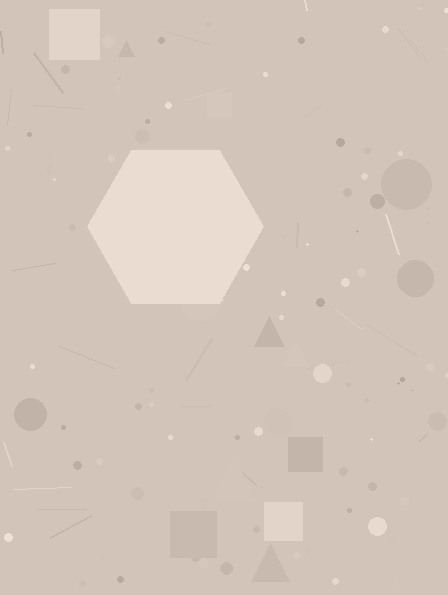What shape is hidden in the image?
A hexagon is hidden in the image.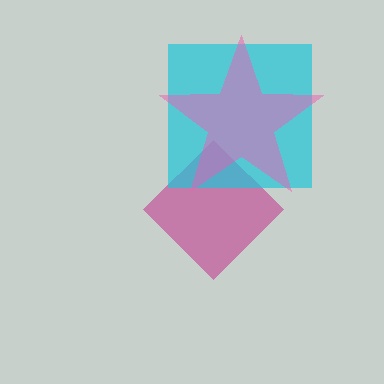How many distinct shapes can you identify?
There are 3 distinct shapes: a magenta diamond, a cyan square, a pink star.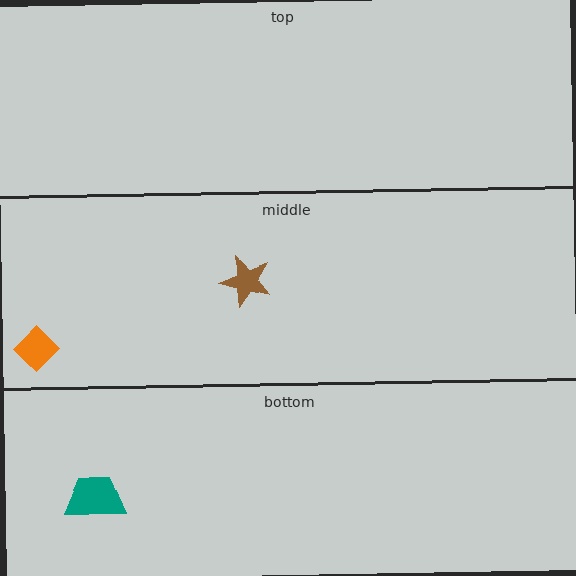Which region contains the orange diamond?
The middle region.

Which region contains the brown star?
The middle region.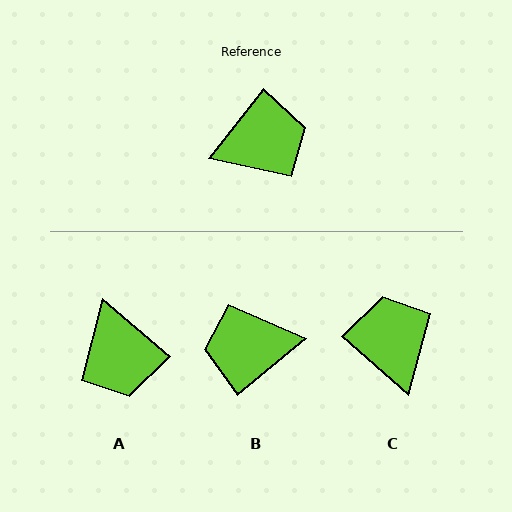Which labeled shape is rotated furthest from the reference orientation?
B, about 168 degrees away.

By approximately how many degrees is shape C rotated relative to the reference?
Approximately 87 degrees counter-clockwise.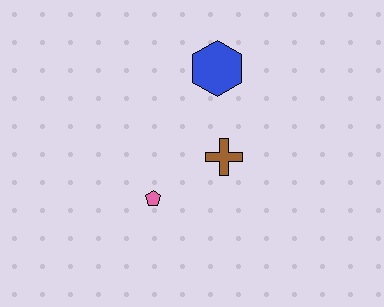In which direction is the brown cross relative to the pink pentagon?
The brown cross is to the right of the pink pentagon.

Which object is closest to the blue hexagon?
The brown cross is closest to the blue hexagon.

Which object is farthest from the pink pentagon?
The blue hexagon is farthest from the pink pentagon.